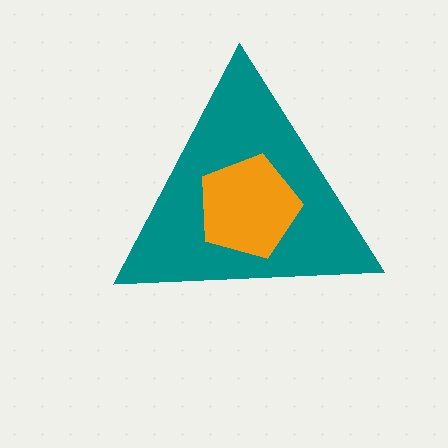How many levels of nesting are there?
2.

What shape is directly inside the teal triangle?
The orange pentagon.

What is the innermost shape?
The orange pentagon.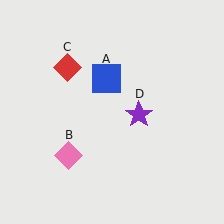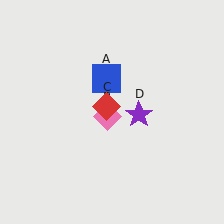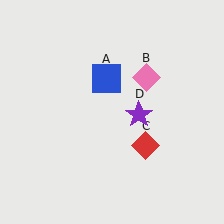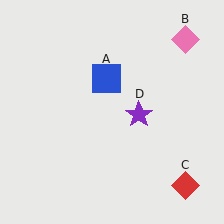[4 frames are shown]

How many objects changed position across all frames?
2 objects changed position: pink diamond (object B), red diamond (object C).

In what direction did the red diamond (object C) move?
The red diamond (object C) moved down and to the right.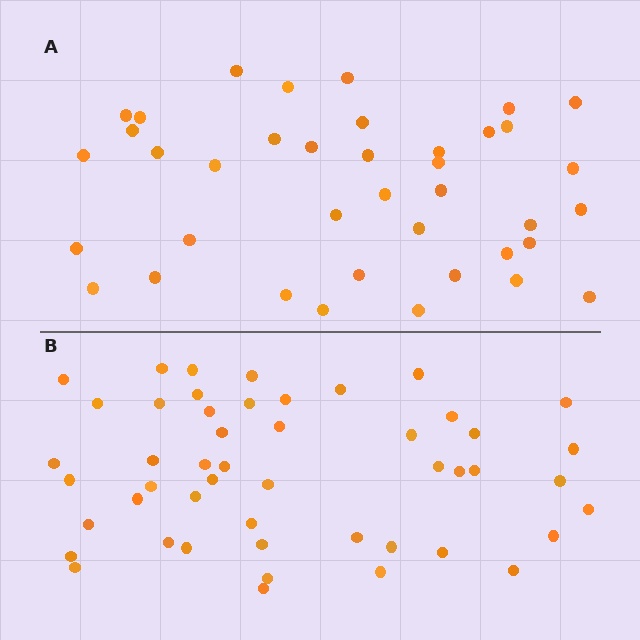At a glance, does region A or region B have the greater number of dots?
Region B (the bottom region) has more dots.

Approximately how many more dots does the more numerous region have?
Region B has roughly 10 or so more dots than region A.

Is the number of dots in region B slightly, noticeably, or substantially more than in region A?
Region B has noticeably more, but not dramatically so. The ratio is roughly 1.3 to 1.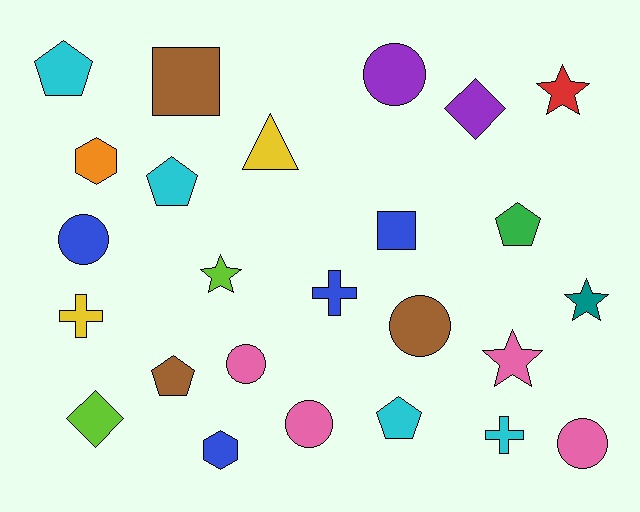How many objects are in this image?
There are 25 objects.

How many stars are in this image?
There are 4 stars.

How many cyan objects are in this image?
There are 4 cyan objects.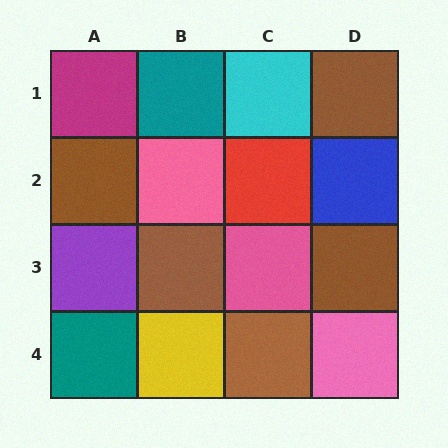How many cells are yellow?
1 cell is yellow.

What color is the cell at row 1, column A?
Magenta.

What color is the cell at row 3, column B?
Brown.